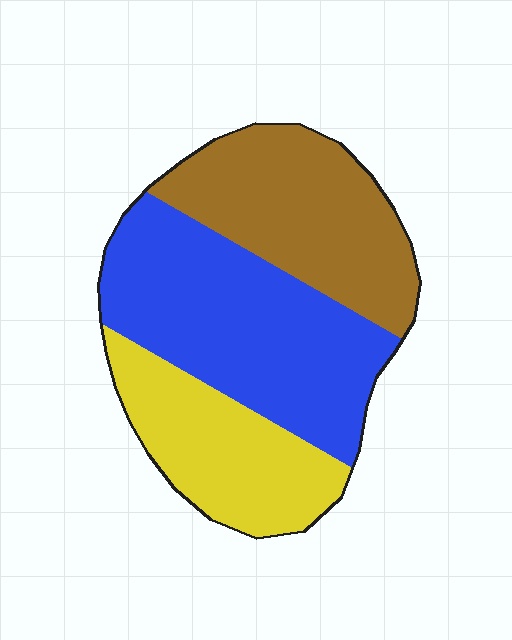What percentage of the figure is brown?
Brown covers roughly 30% of the figure.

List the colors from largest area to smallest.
From largest to smallest: blue, brown, yellow.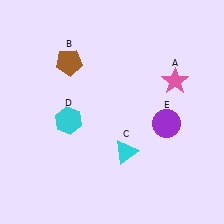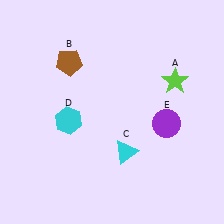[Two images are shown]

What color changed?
The star (A) changed from pink in Image 1 to lime in Image 2.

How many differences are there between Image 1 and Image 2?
There is 1 difference between the two images.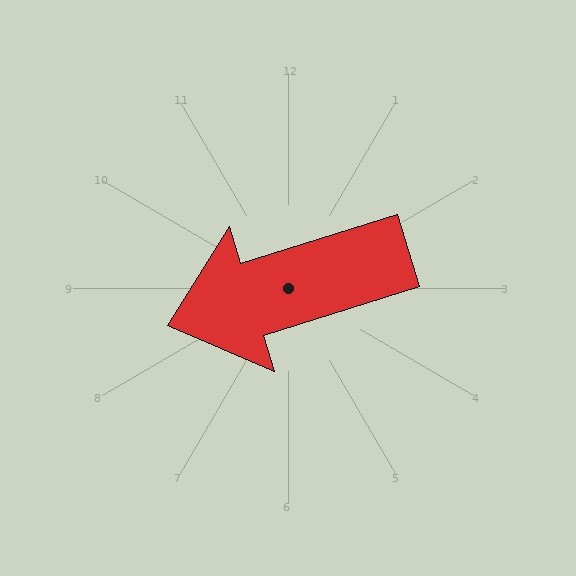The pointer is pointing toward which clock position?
Roughly 8 o'clock.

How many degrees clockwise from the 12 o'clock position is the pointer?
Approximately 253 degrees.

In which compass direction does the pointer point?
West.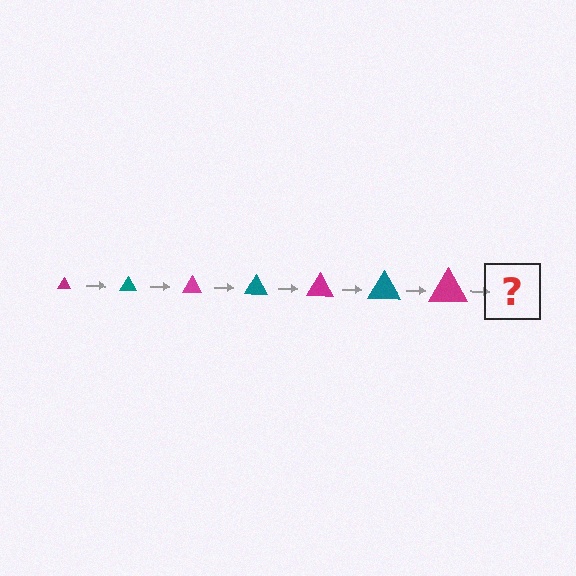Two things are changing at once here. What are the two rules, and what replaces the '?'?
The two rules are that the triangle grows larger each step and the color cycles through magenta and teal. The '?' should be a teal triangle, larger than the previous one.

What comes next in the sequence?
The next element should be a teal triangle, larger than the previous one.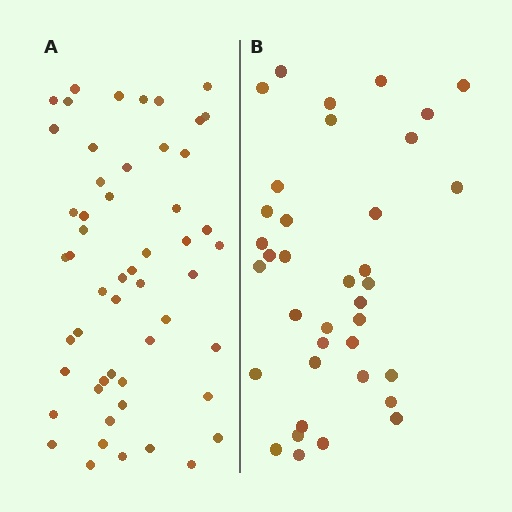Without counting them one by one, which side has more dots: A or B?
Region A (the left region) has more dots.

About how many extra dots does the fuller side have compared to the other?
Region A has approximately 15 more dots than region B.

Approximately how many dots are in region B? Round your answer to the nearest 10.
About 40 dots. (The exact count is 37, which rounds to 40.)